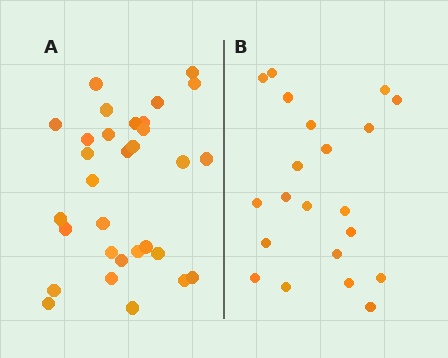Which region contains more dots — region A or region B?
Region A (the left region) has more dots.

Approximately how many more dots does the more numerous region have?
Region A has roughly 10 or so more dots than region B.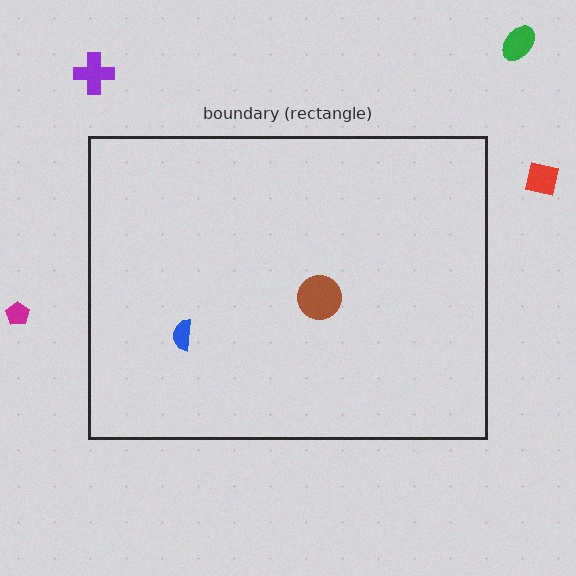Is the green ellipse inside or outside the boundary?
Outside.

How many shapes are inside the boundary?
2 inside, 4 outside.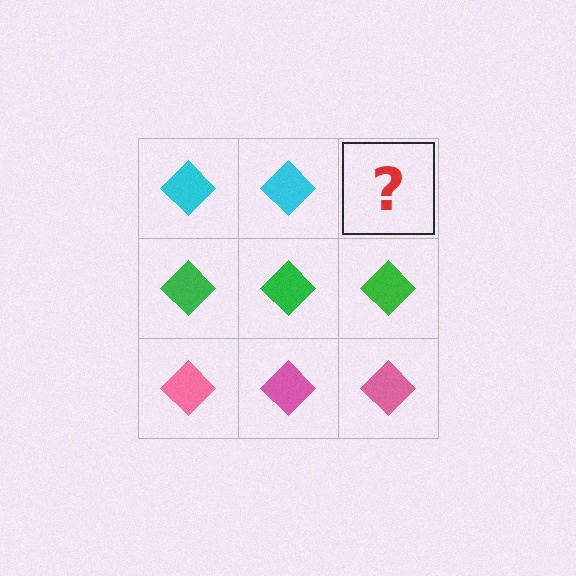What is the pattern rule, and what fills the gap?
The rule is that each row has a consistent color. The gap should be filled with a cyan diamond.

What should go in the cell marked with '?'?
The missing cell should contain a cyan diamond.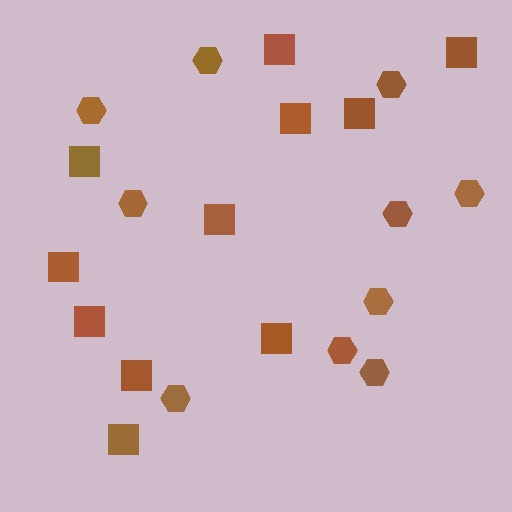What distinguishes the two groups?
There are 2 groups: one group of squares (11) and one group of hexagons (10).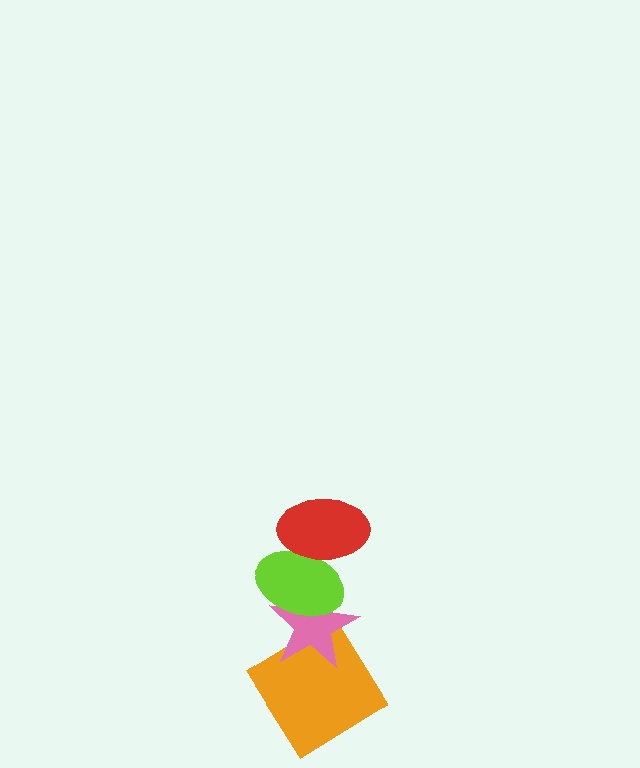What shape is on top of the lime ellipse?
The red ellipse is on top of the lime ellipse.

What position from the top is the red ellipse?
The red ellipse is 1st from the top.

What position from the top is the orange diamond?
The orange diamond is 4th from the top.